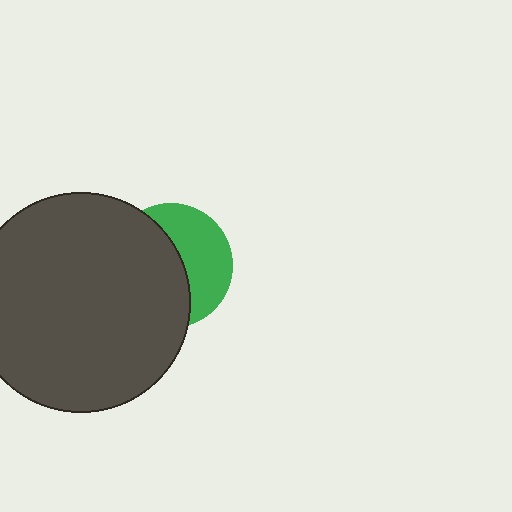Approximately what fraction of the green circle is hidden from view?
Roughly 57% of the green circle is hidden behind the dark gray circle.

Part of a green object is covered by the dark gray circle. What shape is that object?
It is a circle.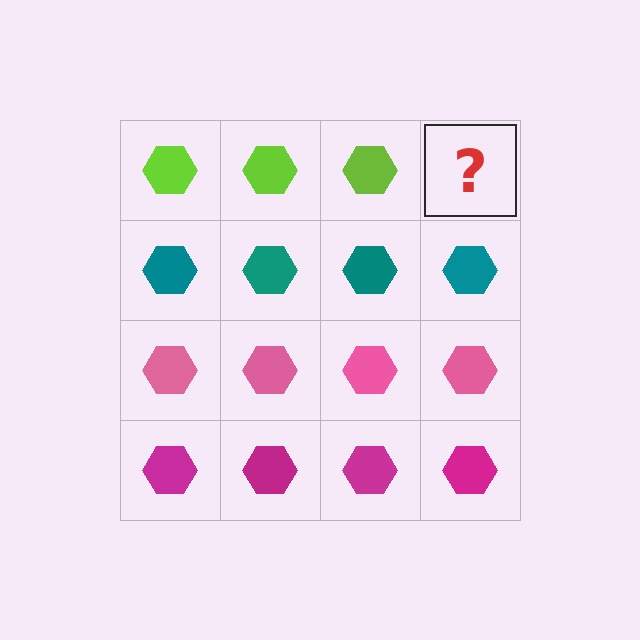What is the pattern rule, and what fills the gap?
The rule is that each row has a consistent color. The gap should be filled with a lime hexagon.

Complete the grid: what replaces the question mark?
The question mark should be replaced with a lime hexagon.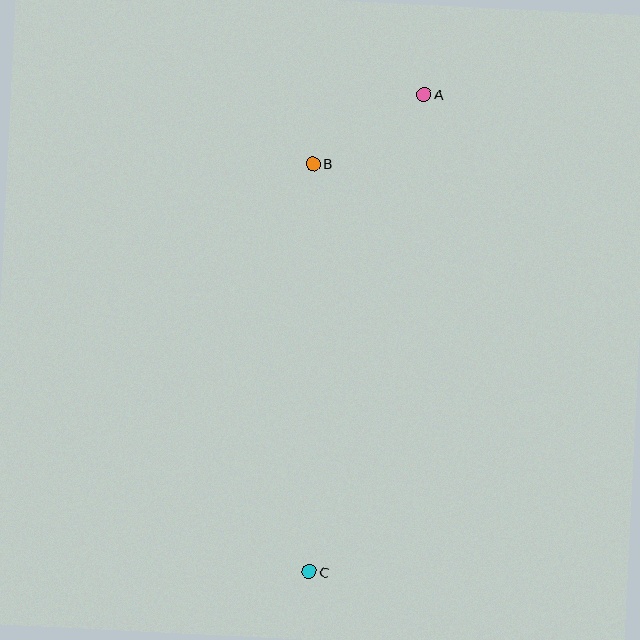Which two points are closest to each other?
Points A and B are closest to each other.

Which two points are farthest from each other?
Points A and C are farthest from each other.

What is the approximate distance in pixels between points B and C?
The distance between B and C is approximately 408 pixels.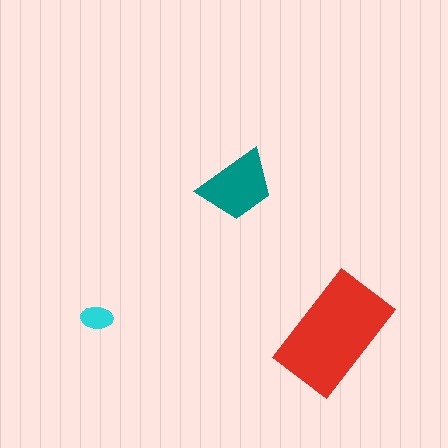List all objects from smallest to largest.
The cyan ellipse, the teal trapezoid, the red rectangle.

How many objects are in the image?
There are 3 objects in the image.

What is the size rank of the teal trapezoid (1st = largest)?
2nd.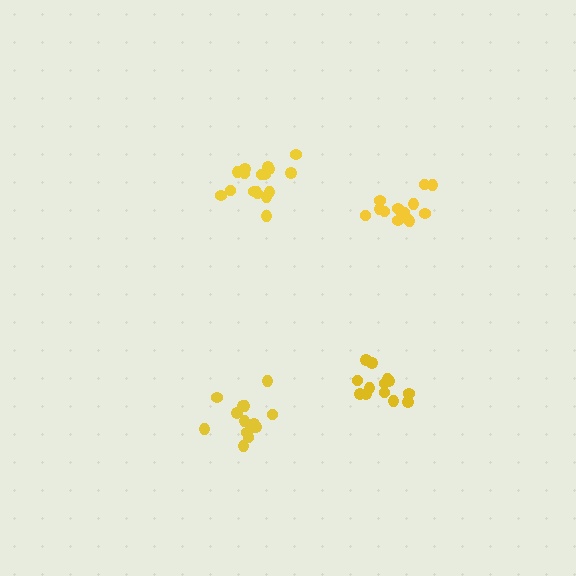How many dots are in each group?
Group 1: 17 dots, Group 2: 13 dots, Group 3: 14 dots, Group 4: 14 dots (58 total).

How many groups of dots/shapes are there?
There are 4 groups.